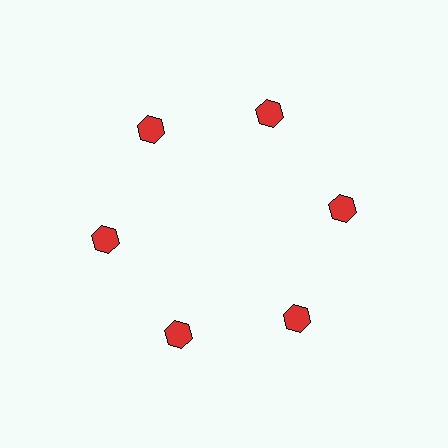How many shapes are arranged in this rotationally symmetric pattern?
There are 6 shapes, arranged in 6 groups of 1.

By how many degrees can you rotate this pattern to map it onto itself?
The pattern maps onto itself every 60 degrees of rotation.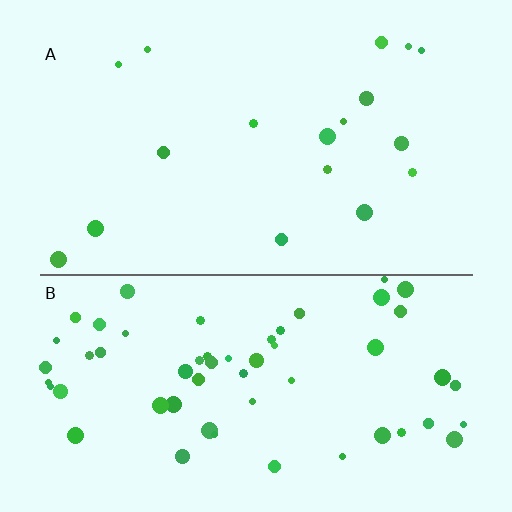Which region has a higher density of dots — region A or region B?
B (the bottom).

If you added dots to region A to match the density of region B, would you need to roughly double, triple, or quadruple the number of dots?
Approximately triple.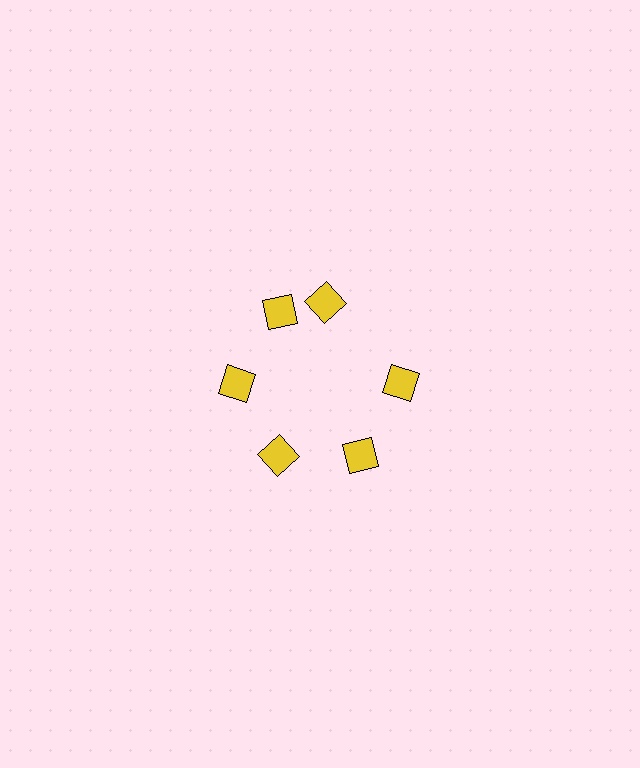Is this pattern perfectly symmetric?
No. The 6 yellow diamonds are arranged in a ring, but one element near the 1 o'clock position is rotated out of alignment along the ring, breaking the 6-fold rotational symmetry.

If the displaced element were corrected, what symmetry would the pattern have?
It would have 6-fold rotational symmetry — the pattern would map onto itself every 60 degrees.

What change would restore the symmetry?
The symmetry would be restored by rotating it back into even spacing with its neighbors so that all 6 diamonds sit at equal angles and equal distance from the center.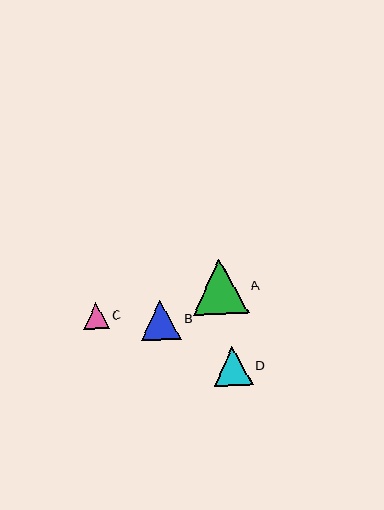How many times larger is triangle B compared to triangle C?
Triangle B is approximately 1.5 times the size of triangle C.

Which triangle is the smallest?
Triangle C is the smallest with a size of approximately 26 pixels.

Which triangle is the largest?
Triangle A is the largest with a size of approximately 55 pixels.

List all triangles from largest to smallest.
From largest to smallest: A, B, D, C.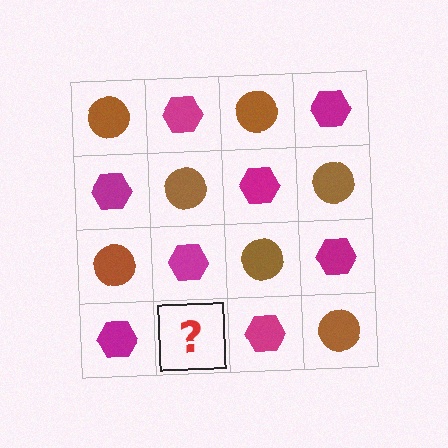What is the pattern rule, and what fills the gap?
The rule is that it alternates brown circle and magenta hexagon in a checkerboard pattern. The gap should be filled with a brown circle.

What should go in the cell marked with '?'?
The missing cell should contain a brown circle.